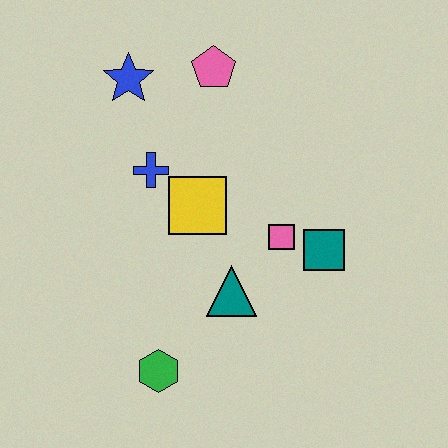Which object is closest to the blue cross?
The yellow square is closest to the blue cross.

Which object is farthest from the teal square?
The blue star is farthest from the teal square.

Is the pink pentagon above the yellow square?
Yes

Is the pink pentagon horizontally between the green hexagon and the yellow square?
No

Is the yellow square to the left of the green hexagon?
No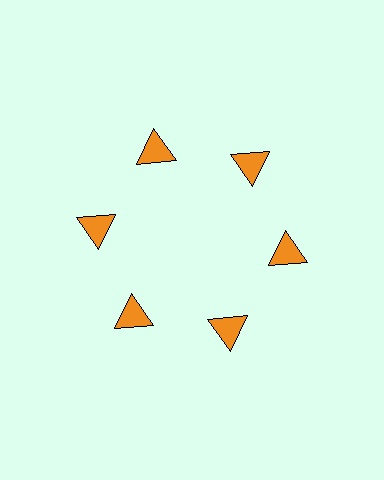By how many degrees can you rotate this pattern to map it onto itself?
The pattern maps onto itself every 60 degrees of rotation.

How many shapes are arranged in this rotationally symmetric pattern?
There are 6 shapes, arranged in 6 groups of 1.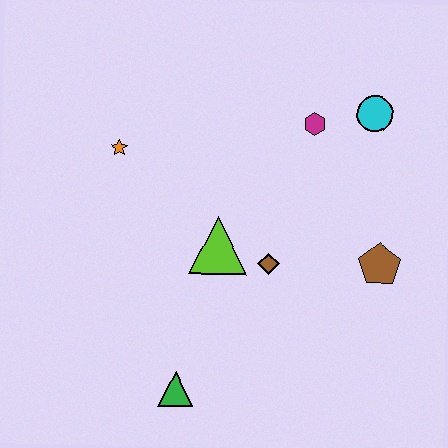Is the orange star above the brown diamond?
Yes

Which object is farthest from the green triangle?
The cyan circle is farthest from the green triangle.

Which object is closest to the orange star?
The lime triangle is closest to the orange star.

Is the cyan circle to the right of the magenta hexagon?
Yes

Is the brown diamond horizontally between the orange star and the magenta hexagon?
Yes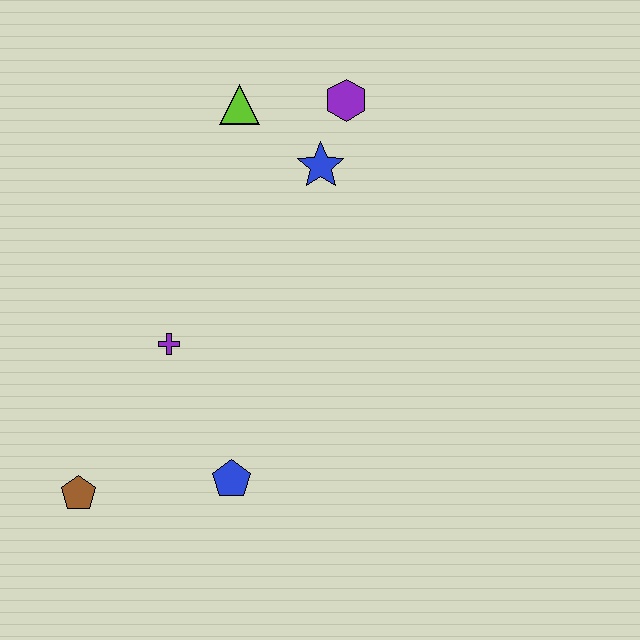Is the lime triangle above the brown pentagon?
Yes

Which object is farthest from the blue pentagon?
The purple hexagon is farthest from the blue pentagon.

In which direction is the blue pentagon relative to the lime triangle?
The blue pentagon is below the lime triangle.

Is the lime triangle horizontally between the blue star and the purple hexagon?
No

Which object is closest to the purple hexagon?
The blue star is closest to the purple hexagon.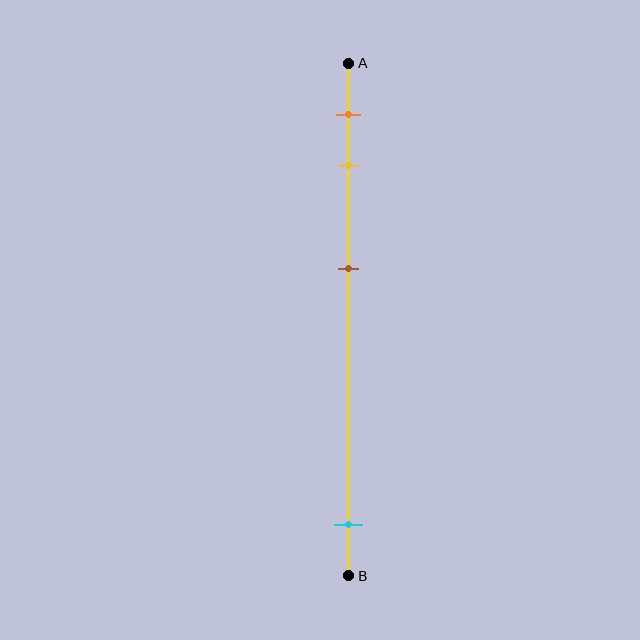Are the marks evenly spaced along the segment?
No, the marks are not evenly spaced.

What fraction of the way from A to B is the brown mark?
The brown mark is approximately 40% (0.4) of the way from A to B.